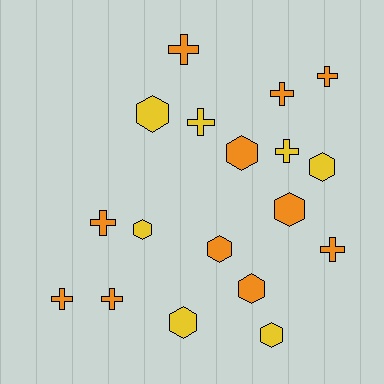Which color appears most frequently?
Orange, with 11 objects.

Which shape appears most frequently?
Cross, with 9 objects.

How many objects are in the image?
There are 18 objects.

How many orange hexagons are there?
There are 4 orange hexagons.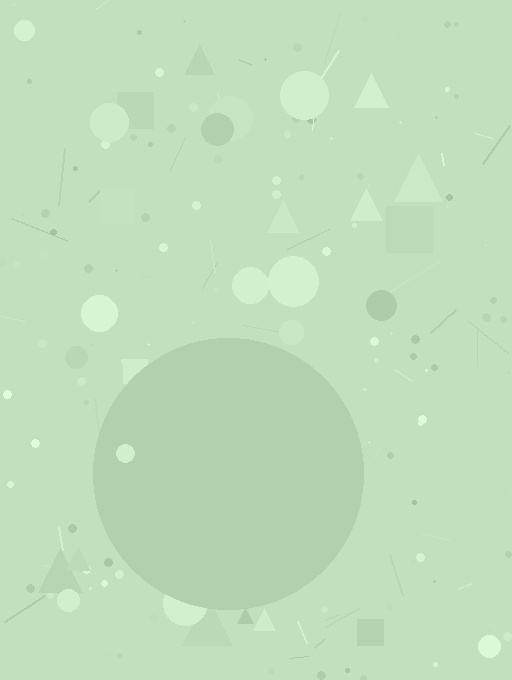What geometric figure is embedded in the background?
A circle is embedded in the background.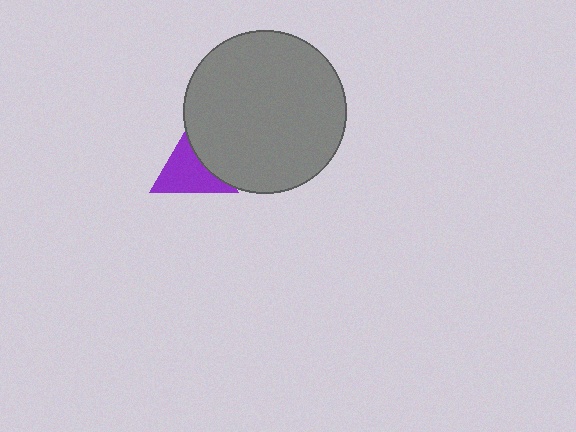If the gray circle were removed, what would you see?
You would see the complete purple triangle.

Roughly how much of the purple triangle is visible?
Most of it is visible (roughly 67%).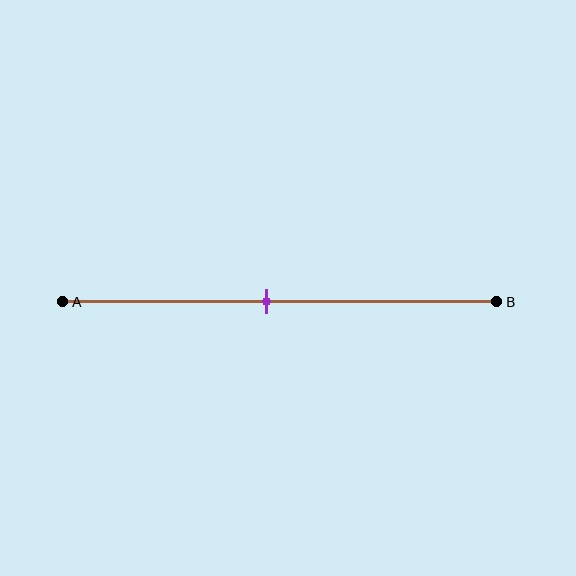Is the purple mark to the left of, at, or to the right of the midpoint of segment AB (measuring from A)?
The purple mark is to the left of the midpoint of segment AB.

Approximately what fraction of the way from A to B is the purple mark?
The purple mark is approximately 45% of the way from A to B.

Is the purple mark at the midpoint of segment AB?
No, the mark is at about 45% from A, not at the 50% midpoint.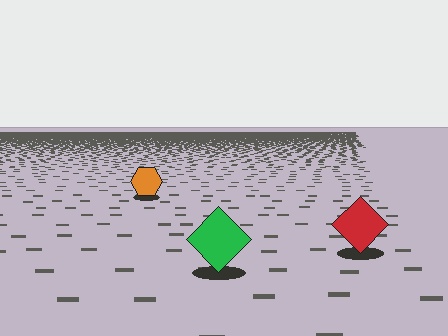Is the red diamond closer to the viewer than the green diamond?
No. The green diamond is closer — you can tell from the texture gradient: the ground texture is coarser near it.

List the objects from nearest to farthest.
From nearest to farthest: the green diamond, the red diamond, the orange hexagon.